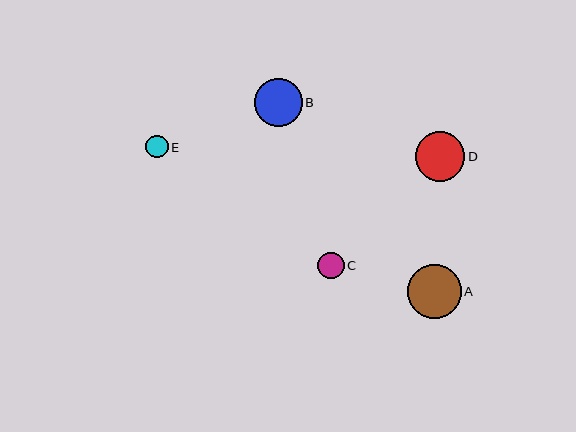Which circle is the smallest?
Circle E is the smallest with a size of approximately 23 pixels.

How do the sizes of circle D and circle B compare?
Circle D and circle B are approximately the same size.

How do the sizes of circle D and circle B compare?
Circle D and circle B are approximately the same size.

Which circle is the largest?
Circle A is the largest with a size of approximately 54 pixels.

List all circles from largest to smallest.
From largest to smallest: A, D, B, C, E.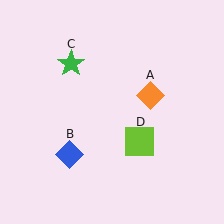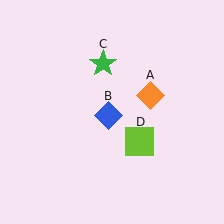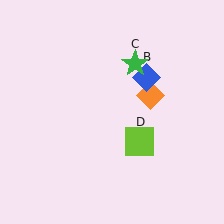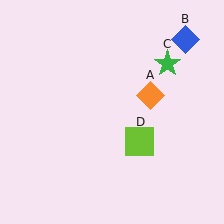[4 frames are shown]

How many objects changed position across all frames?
2 objects changed position: blue diamond (object B), green star (object C).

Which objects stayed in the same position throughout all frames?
Orange diamond (object A) and lime square (object D) remained stationary.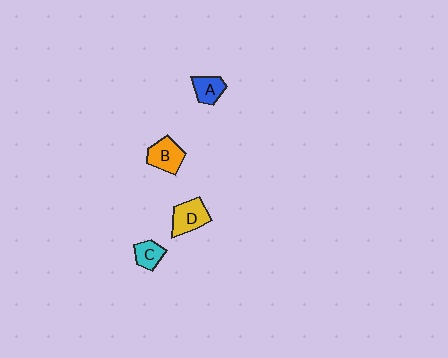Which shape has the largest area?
Shape D (yellow).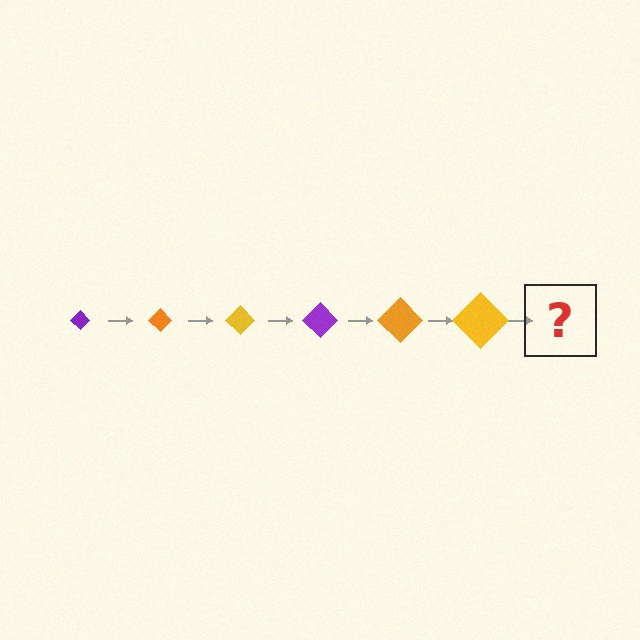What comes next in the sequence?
The next element should be a purple diamond, larger than the previous one.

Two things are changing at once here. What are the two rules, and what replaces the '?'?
The two rules are that the diamond grows larger each step and the color cycles through purple, orange, and yellow. The '?' should be a purple diamond, larger than the previous one.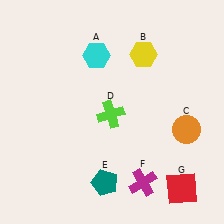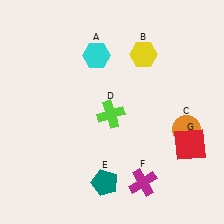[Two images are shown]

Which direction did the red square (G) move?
The red square (G) moved up.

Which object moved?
The red square (G) moved up.